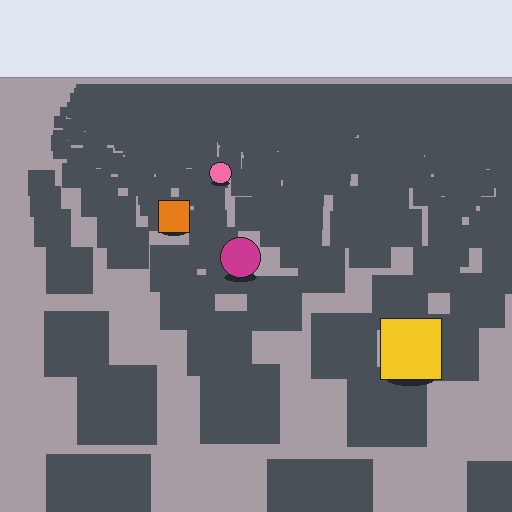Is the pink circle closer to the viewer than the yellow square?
No. The yellow square is closer — you can tell from the texture gradient: the ground texture is coarser near it.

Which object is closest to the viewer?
The yellow square is closest. The texture marks near it are larger and more spread out.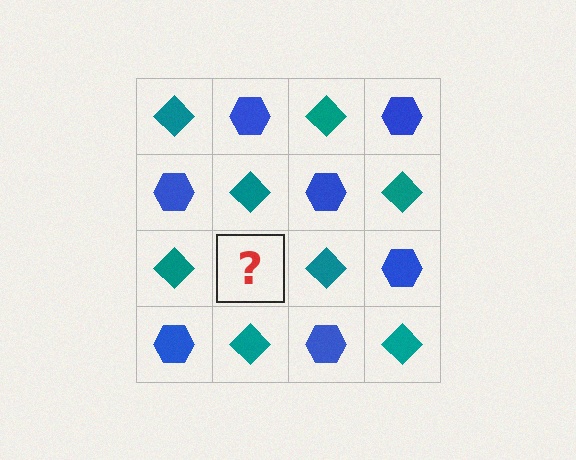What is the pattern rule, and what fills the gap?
The rule is that it alternates teal diamond and blue hexagon in a checkerboard pattern. The gap should be filled with a blue hexagon.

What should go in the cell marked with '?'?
The missing cell should contain a blue hexagon.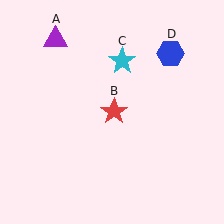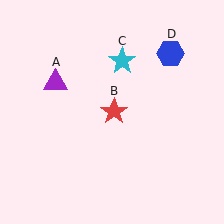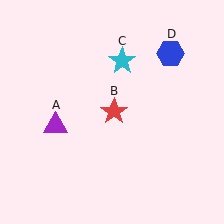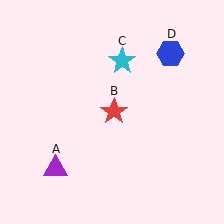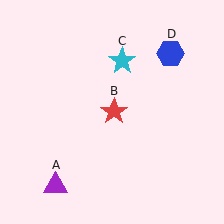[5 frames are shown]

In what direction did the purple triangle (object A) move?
The purple triangle (object A) moved down.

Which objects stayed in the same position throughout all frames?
Red star (object B) and cyan star (object C) and blue hexagon (object D) remained stationary.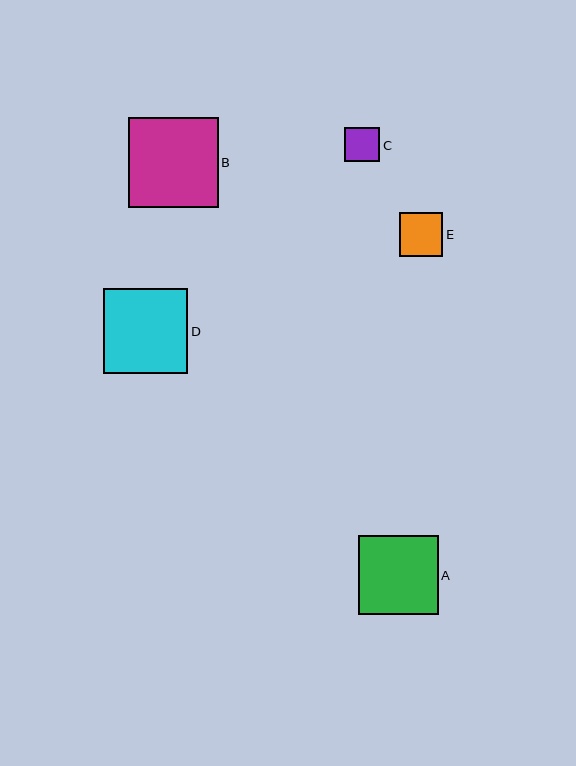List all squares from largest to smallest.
From largest to smallest: B, D, A, E, C.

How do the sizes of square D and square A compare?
Square D and square A are approximately the same size.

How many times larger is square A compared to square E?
Square A is approximately 1.8 times the size of square E.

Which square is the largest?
Square B is the largest with a size of approximately 90 pixels.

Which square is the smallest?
Square C is the smallest with a size of approximately 35 pixels.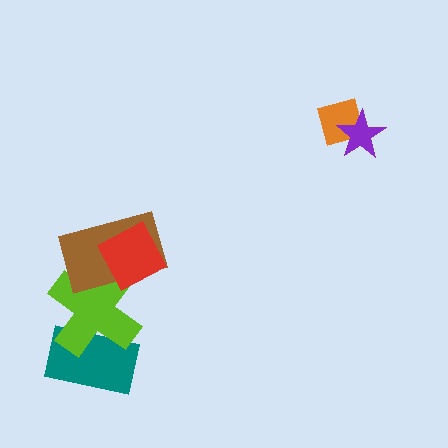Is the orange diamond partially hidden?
Yes, it is partially covered by another shape.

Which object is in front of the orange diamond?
The purple star is in front of the orange diamond.